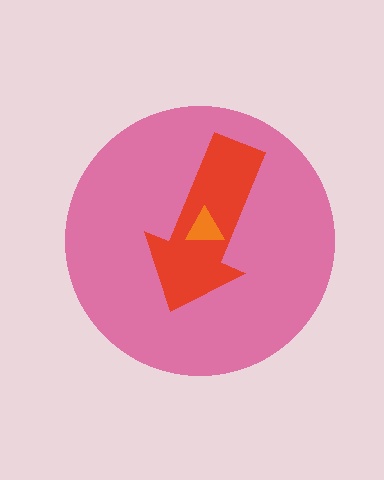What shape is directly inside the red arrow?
The orange triangle.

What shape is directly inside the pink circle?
The red arrow.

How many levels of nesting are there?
3.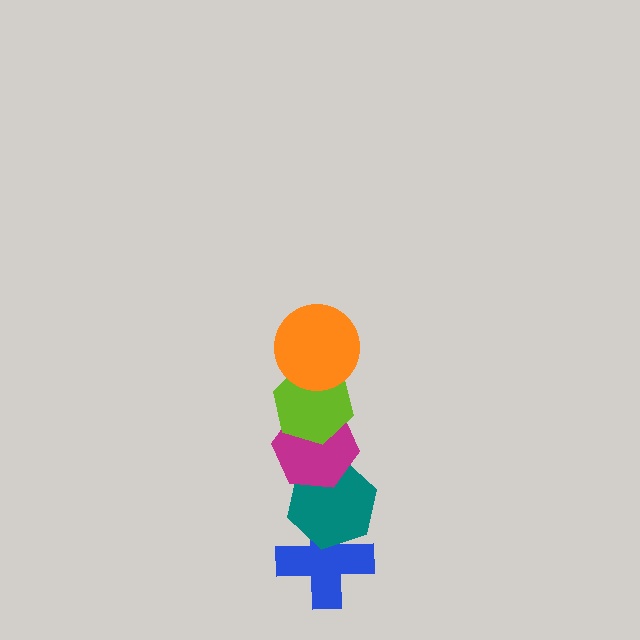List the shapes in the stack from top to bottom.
From top to bottom: the orange circle, the lime hexagon, the magenta hexagon, the teal hexagon, the blue cross.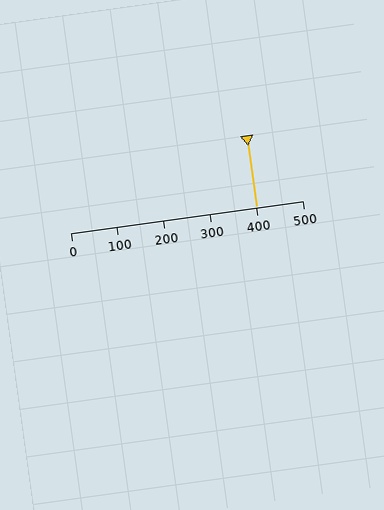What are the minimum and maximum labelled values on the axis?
The axis runs from 0 to 500.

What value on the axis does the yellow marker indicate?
The marker indicates approximately 400.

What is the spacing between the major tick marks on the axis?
The major ticks are spaced 100 apart.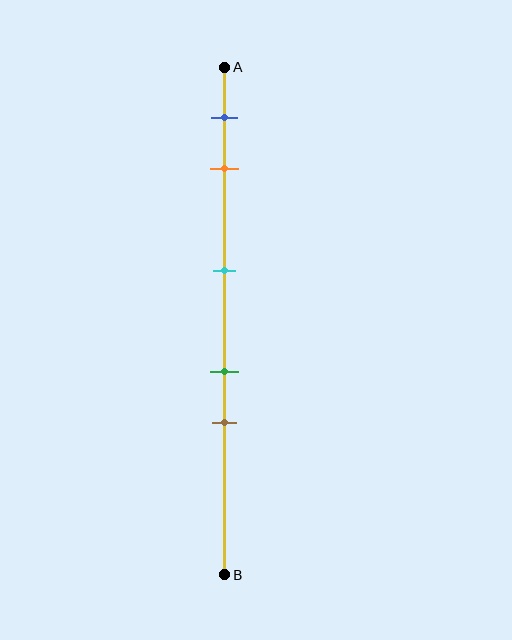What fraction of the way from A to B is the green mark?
The green mark is approximately 60% (0.6) of the way from A to B.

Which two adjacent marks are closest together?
The green and brown marks are the closest adjacent pair.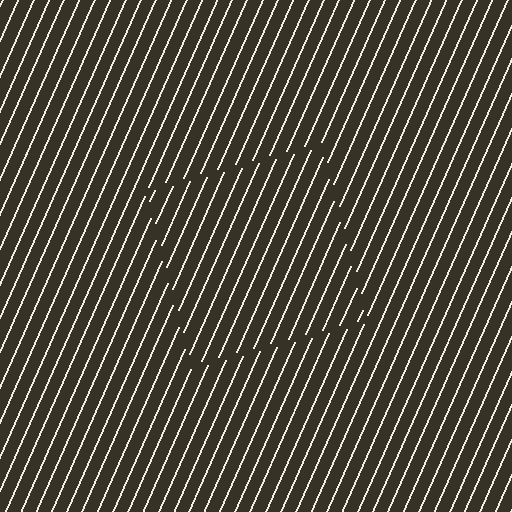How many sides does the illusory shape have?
4 sides — the line-ends trace a square.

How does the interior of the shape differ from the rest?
The interior of the shape contains the same grating, shifted by half a period — the contour is defined by the phase discontinuity where line-ends from the inner and outer gratings abut.